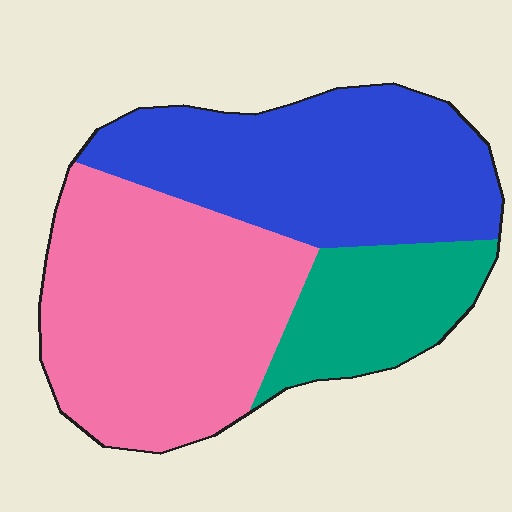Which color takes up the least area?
Teal, at roughly 20%.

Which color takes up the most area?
Pink, at roughly 45%.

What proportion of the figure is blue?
Blue takes up about three eighths (3/8) of the figure.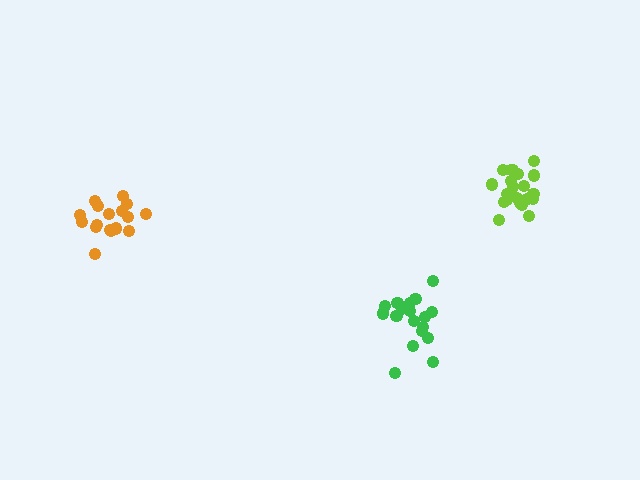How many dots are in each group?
Group 1: 18 dots, Group 2: 21 dots, Group 3: 18 dots (57 total).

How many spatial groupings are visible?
There are 3 spatial groupings.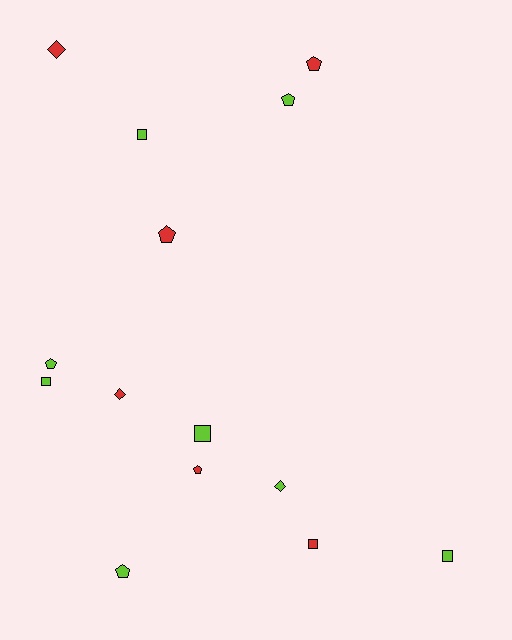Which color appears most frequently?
Lime, with 8 objects.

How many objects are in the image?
There are 14 objects.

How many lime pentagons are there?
There are 3 lime pentagons.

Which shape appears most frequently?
Pentagon, with 6 objects.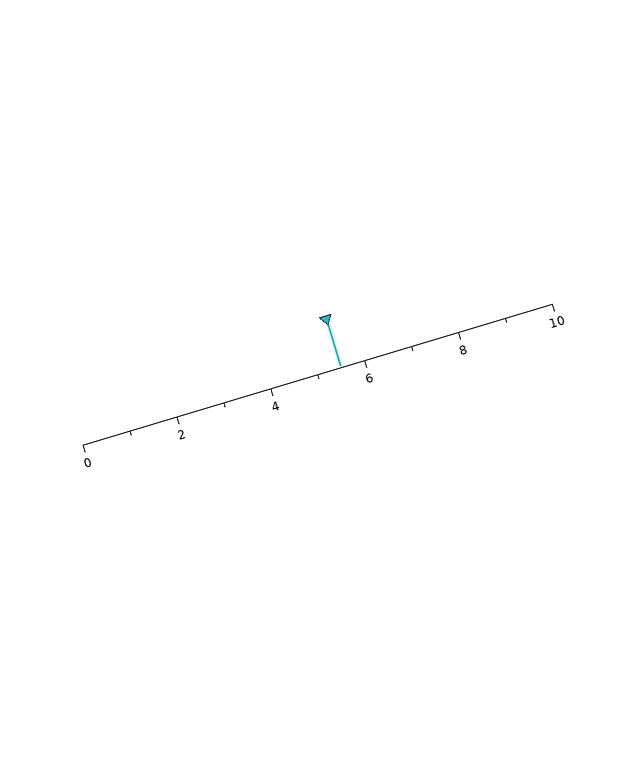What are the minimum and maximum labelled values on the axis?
The axis runs from 0 to 10.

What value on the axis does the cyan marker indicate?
The marker indicates approximately 5.5.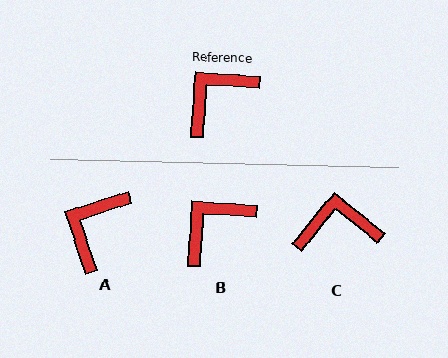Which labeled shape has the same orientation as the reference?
B.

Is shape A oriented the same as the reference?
No, it is off by about 22 degrees.